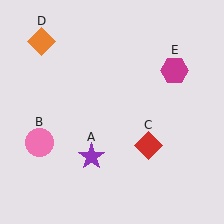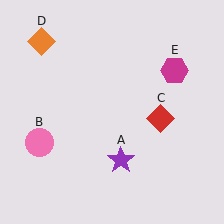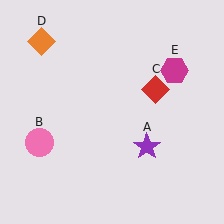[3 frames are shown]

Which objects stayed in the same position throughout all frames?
Pink circle (object B) and orange diamond (object D) and magenta hexagon (object E) remained stationary.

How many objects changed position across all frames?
2 objects changed position: purple star (object A), red diamond (object C).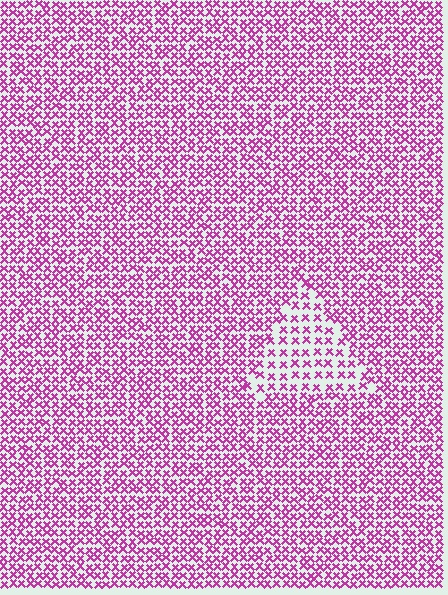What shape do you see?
I see a triangle.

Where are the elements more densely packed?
The elements are more densely packed outside the triangle boundary.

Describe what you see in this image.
The image contains small magenta elements arranged at two different densities. A triangle-shaped region is visible where the elements are less densely packed than the surrounding area.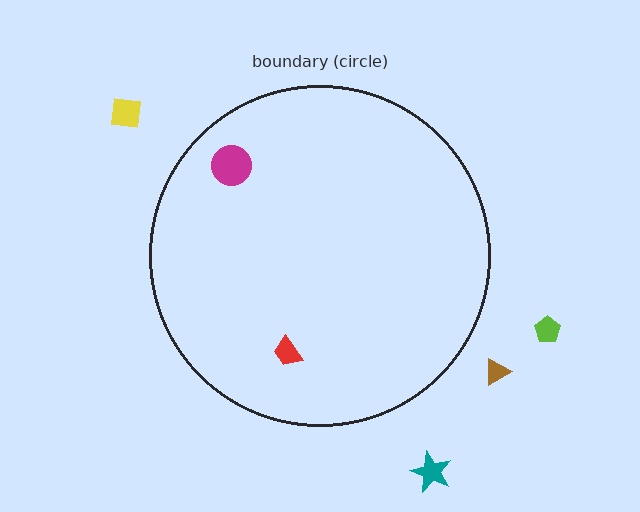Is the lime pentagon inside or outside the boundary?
Outside.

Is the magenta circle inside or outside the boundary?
Inside.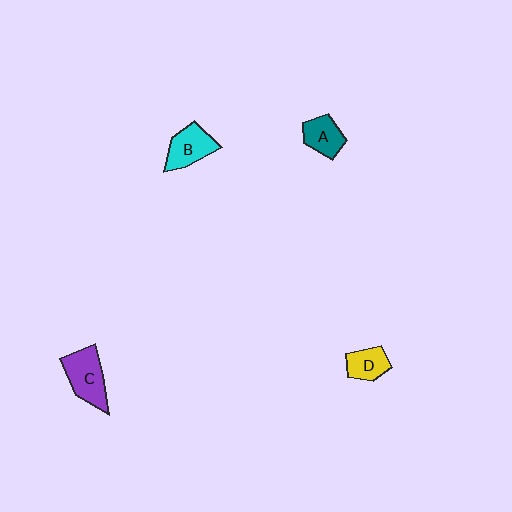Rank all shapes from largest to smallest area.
From largest to smallest: C (purple), B (cyan), A (teal), D (yellow).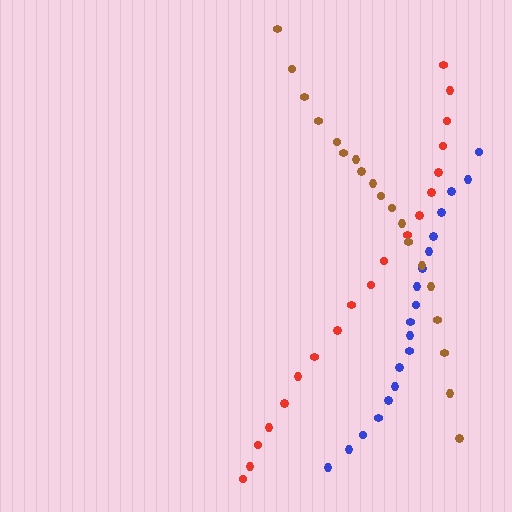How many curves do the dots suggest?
There are 3 distinct paths.